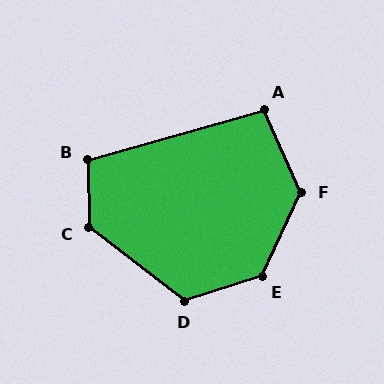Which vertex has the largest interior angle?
E, at approximately 133 degrees.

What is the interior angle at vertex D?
Approximately 125 degrees (obtuse).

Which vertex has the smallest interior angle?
A, at approximately 98 degrees.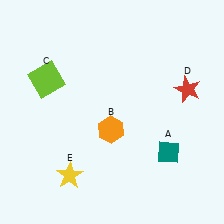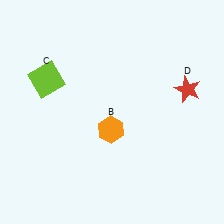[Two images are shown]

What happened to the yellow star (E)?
The yellow star (E) was removed in Image 2. It was in the bottom-left area of Image 1.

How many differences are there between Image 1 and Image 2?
There are 2 differences between the two images.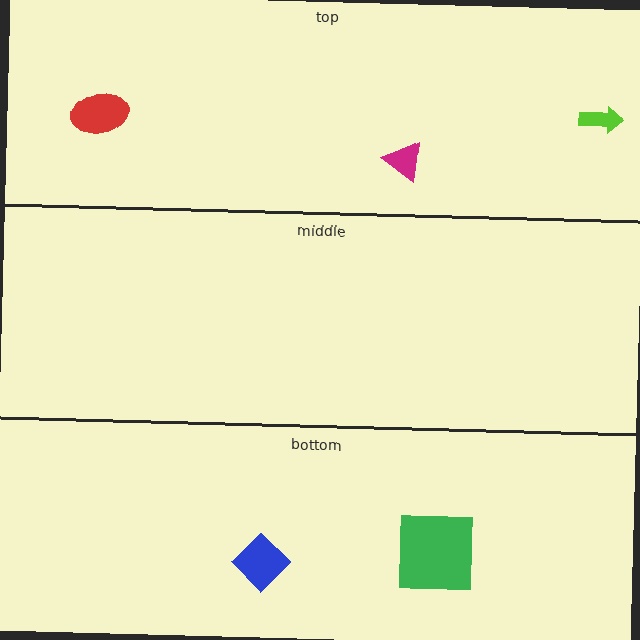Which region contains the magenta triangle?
The top region.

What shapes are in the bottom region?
The blue diamond, the green square.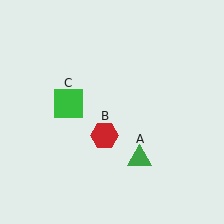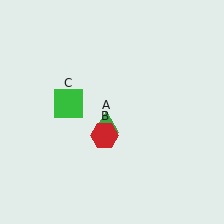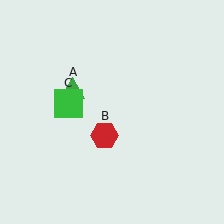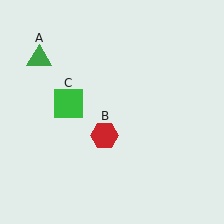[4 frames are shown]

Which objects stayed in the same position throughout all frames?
Red hexagon (object B) and green square (object C) remained stationary.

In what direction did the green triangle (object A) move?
The green triangle (object A) moved up and to the left.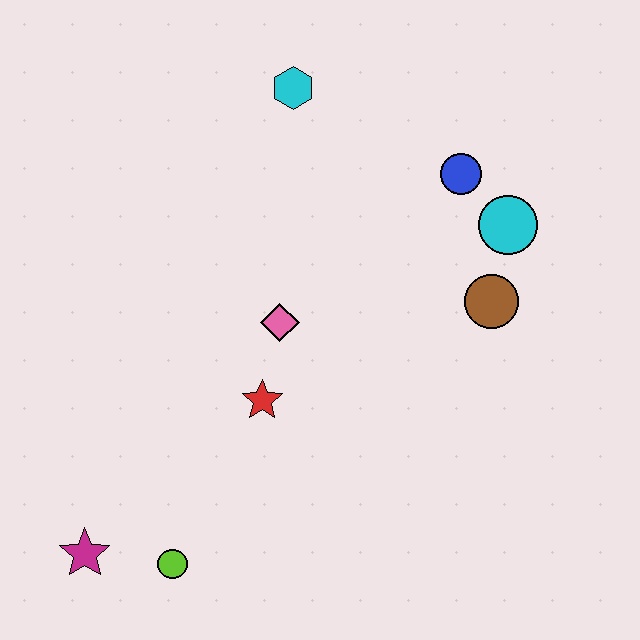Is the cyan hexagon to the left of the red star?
No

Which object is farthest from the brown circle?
The magenta star is farthest from the brown circle.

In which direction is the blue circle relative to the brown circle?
The blue circle is above the brown circle.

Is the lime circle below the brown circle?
Yes